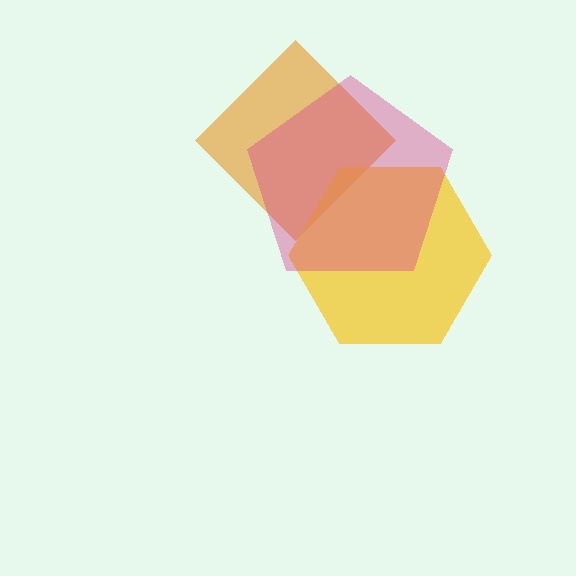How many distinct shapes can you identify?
There are 3 distinct shapes: an orange diamond, a yellow hexagon, a magenta pentagon.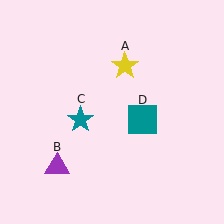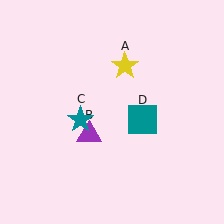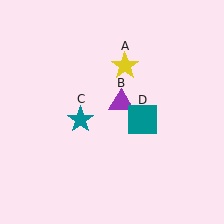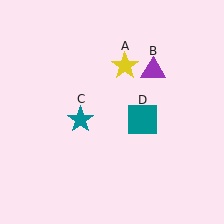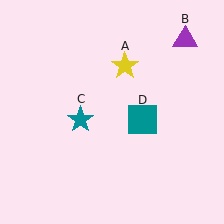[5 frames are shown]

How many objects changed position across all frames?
1 object changed position: purple triangle (object B).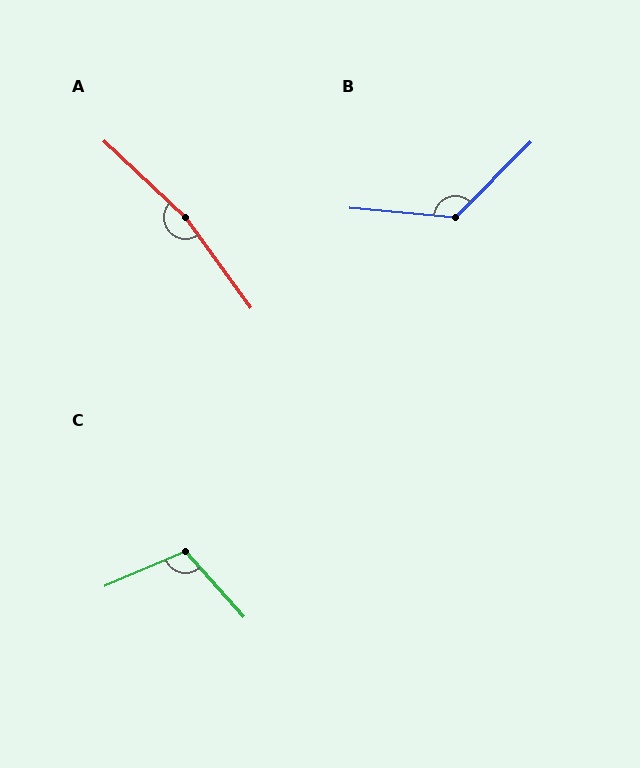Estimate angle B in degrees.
Approximately 130 degrees.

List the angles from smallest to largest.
C (108°), B (130°), A (169°).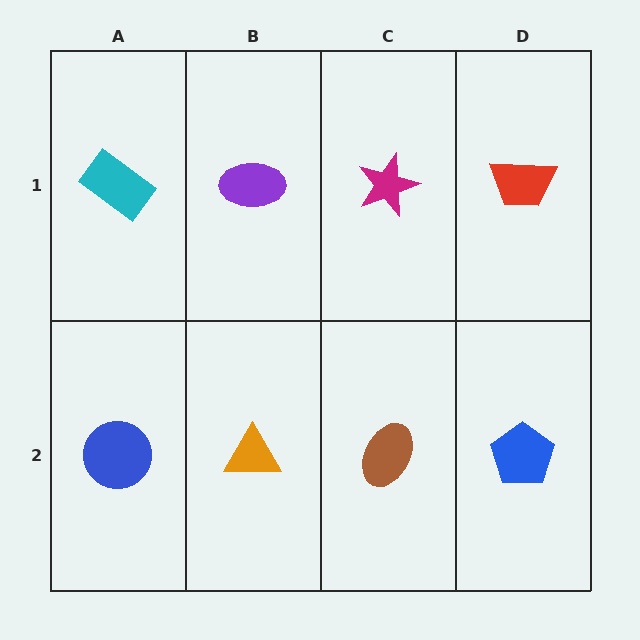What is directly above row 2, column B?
A purple ellipse.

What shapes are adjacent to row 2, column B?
A purple ellipse (row 1, column B), a blue circle (row 2, column A), a brown ellipse (row 2, column C).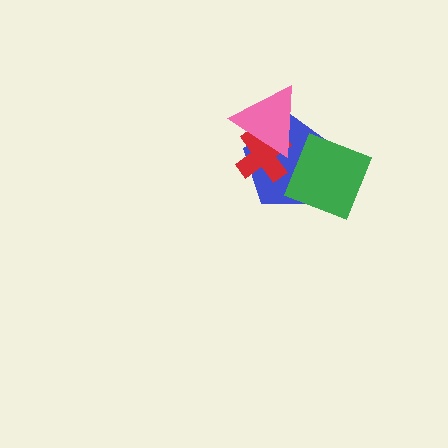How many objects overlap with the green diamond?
1 object overlaps with the green diamond.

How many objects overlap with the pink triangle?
2 objects overlap with the pink triangle.